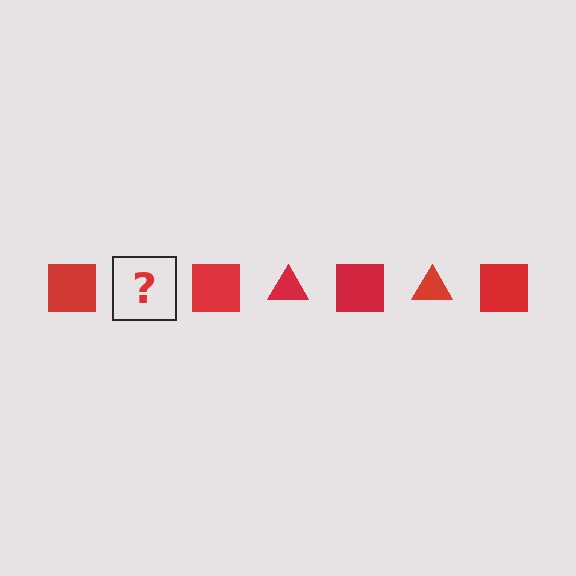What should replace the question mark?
The question mark should be replaced with a red triangle.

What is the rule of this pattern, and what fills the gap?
The rule is that the pattern cycles through square, triangle shapes in red. The gap should be filled with a red triangle.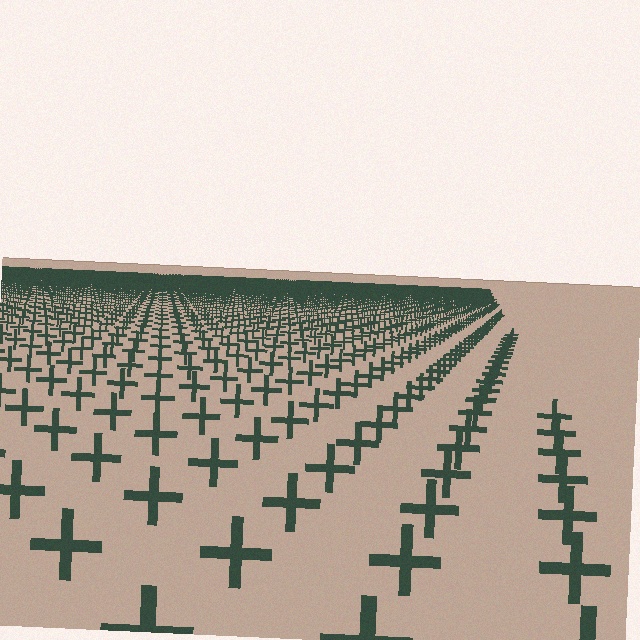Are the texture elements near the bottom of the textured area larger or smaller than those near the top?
Larger. Near the bottom, elements are closer to the viewer and appear at a bigger on-screen size.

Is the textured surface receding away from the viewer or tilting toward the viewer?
The surface is receding away from the viewer. Texture elements get smaller and denser toward the top.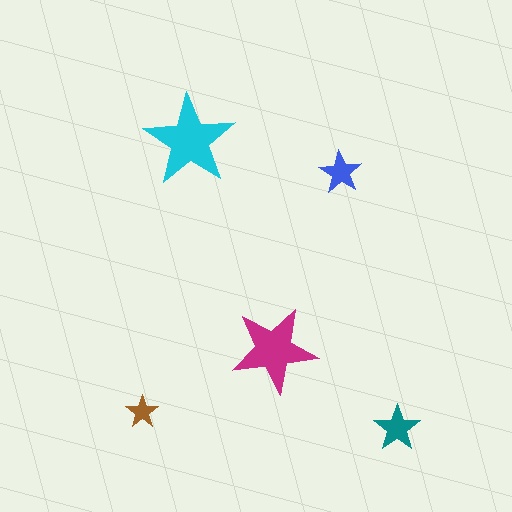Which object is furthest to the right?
The teal star is rightmost.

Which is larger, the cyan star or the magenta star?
The cyan one.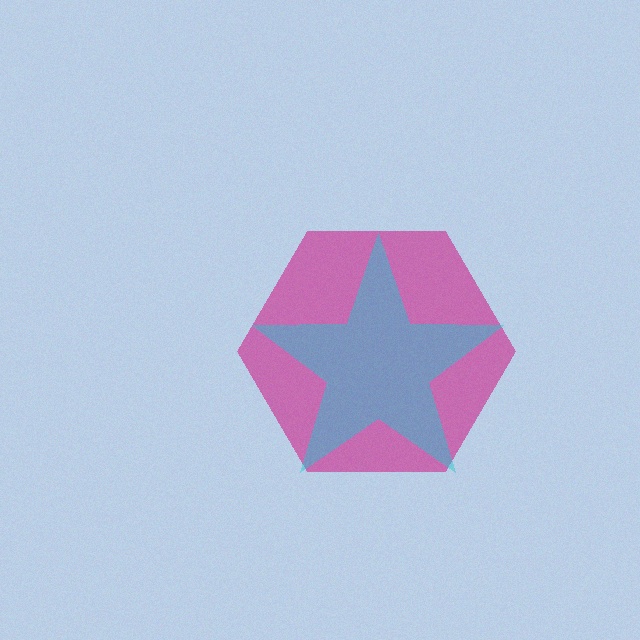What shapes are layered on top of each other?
The layered shapes are: a magenta hexagon, a cyan star.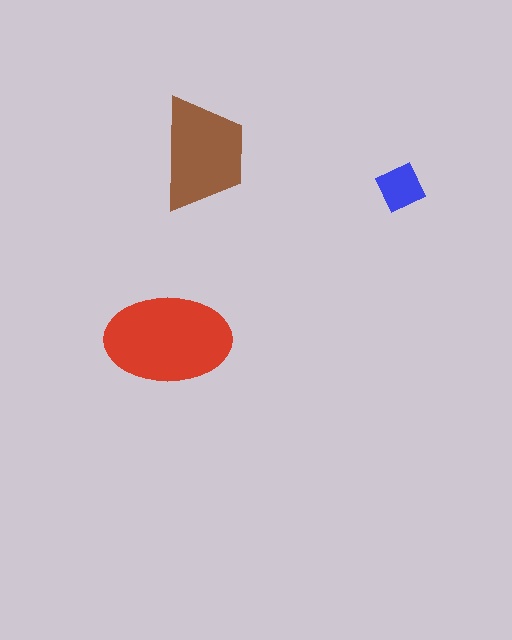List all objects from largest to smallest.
The red ellipse, the brown trapezoid, the blue diamond.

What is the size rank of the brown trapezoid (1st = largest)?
2nd.